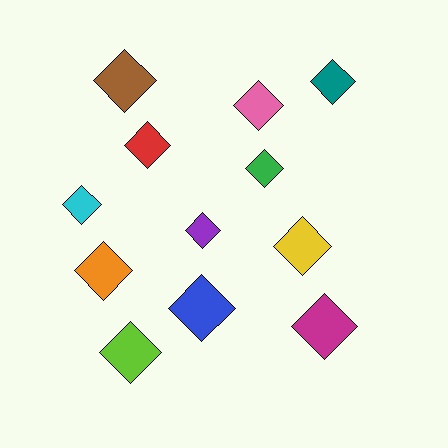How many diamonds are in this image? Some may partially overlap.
There are 12 diamonds.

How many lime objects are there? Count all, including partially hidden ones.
There is 1 lime object.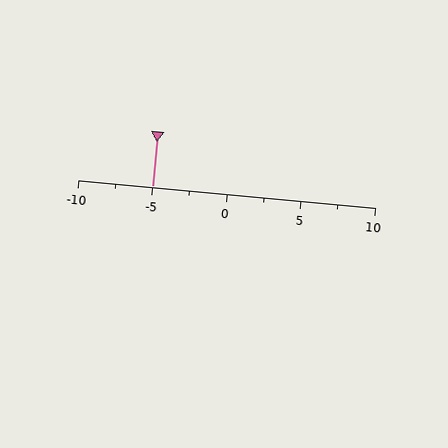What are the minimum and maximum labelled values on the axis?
The axis runs from -10 to 10.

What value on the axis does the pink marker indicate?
The marker indicates approximately -5.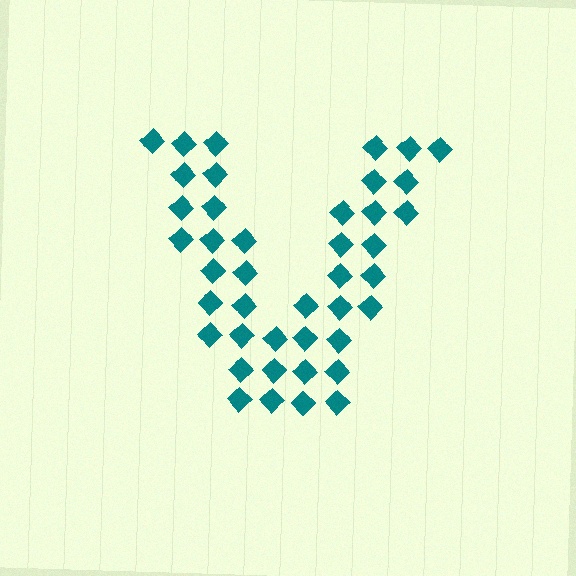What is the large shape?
The large shape is the letter V.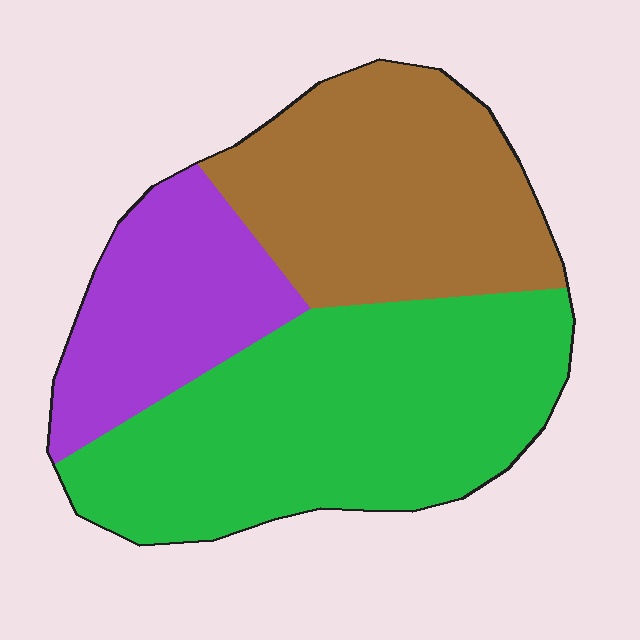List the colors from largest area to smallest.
From largest to smallest: green, brown, purple.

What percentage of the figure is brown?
Brown covers roughly 35% of the figure.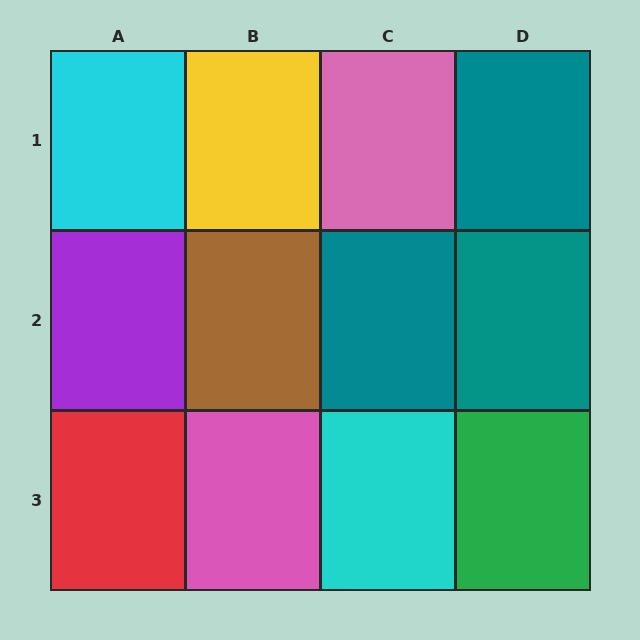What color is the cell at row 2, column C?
Teal.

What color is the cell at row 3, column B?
Pink.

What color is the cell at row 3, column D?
Green.